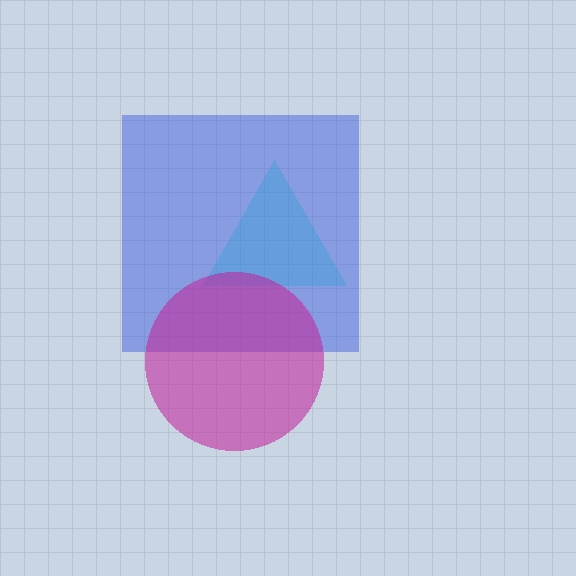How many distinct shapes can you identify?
There are 3 distinct shapes: a cyan triangle, a blue square, a magenta circle.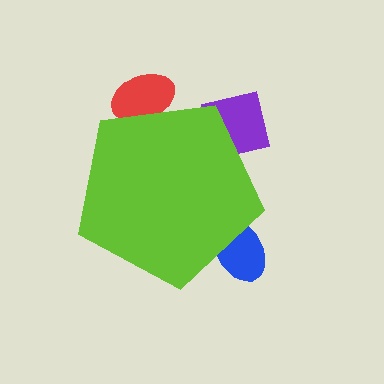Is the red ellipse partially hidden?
Yes, the red ellipse is partially hidden behind the lime pentagon.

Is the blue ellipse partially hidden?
Yes, the blue ellipse is partially hidden behind the lime pentagon.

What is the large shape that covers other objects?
A lime pentagon.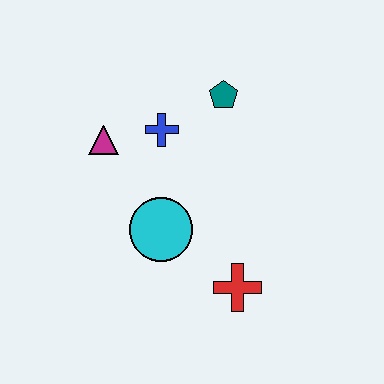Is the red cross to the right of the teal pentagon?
Yes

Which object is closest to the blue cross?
The magenta triangle is closest to the blue cross.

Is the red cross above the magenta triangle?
No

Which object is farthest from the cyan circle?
The teal pentagon is farthest from the cyan circle.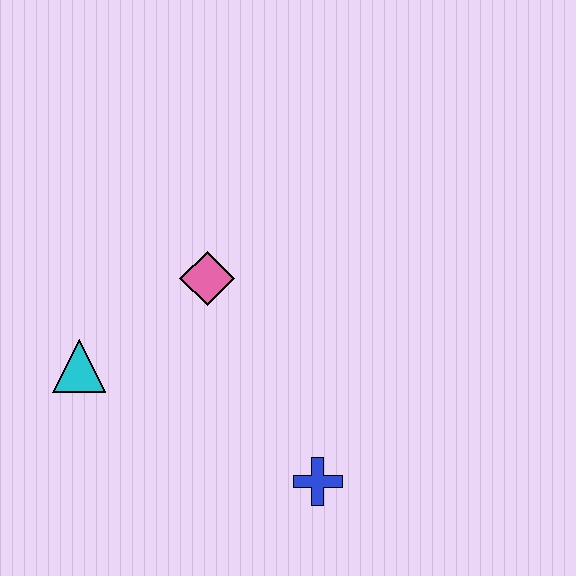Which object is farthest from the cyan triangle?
The blue cross is farthest from the cyan triangle.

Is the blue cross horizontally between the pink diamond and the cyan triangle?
No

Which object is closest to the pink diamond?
The cyan triangle is closest to the pink diamond.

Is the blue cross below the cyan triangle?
Yes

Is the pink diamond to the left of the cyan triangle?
No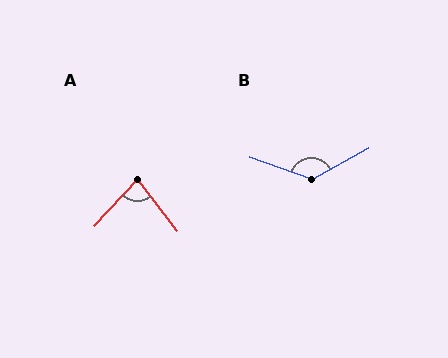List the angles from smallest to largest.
A (80°), B (132°).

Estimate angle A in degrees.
Approximately 80 degrees.